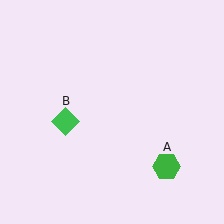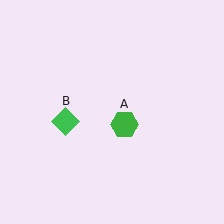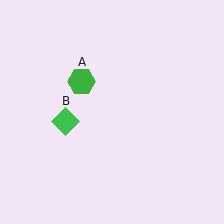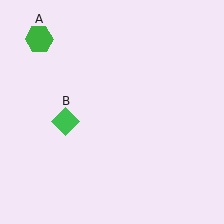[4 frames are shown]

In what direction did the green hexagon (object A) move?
The green hexagon (object A) moved up and to the left.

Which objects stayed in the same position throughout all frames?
Green diamond (object B) remained stationary.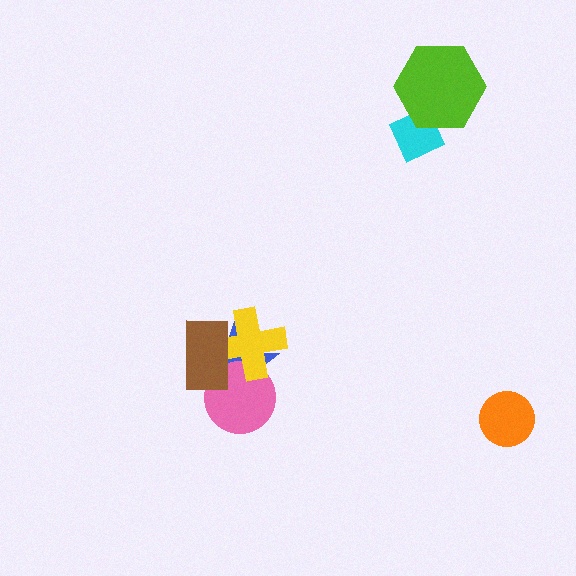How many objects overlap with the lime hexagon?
1 object overlaps with the lime hexagon.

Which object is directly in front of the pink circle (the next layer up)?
The yellow cross is directly in front of the pink circle.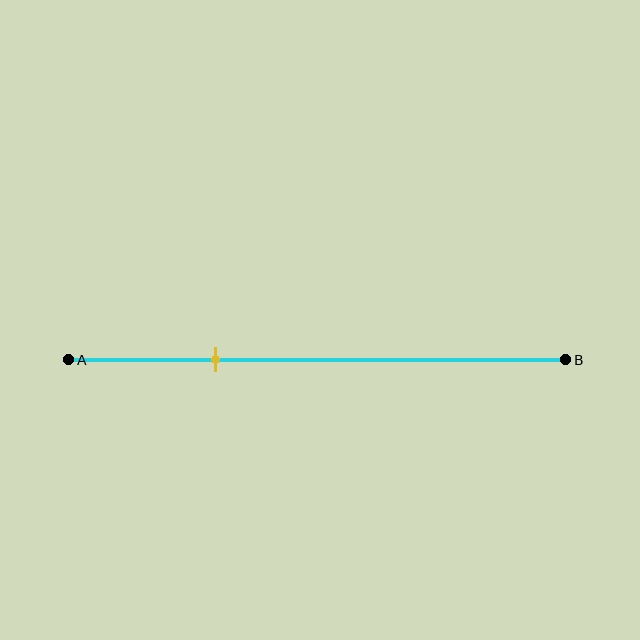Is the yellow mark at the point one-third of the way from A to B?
No, the mark is at about 30% from A, not at the 33% one-third point.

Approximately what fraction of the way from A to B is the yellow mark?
The yellow mark is approximately 30% of the way from A to B.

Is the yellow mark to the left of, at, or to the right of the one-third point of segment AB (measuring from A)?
The yellow mark is to the left of the one-third point of segment AB.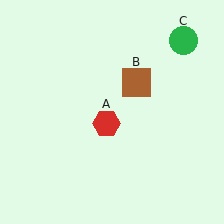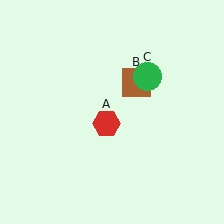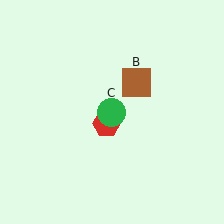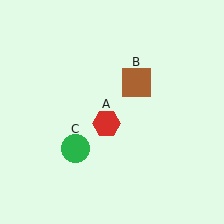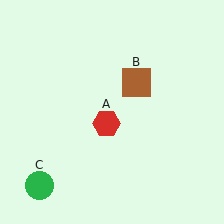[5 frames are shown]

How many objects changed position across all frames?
1 object changed position: green circle (object C).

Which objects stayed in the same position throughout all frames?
Red hexagon (object A) and brown square (object B) remained stationary.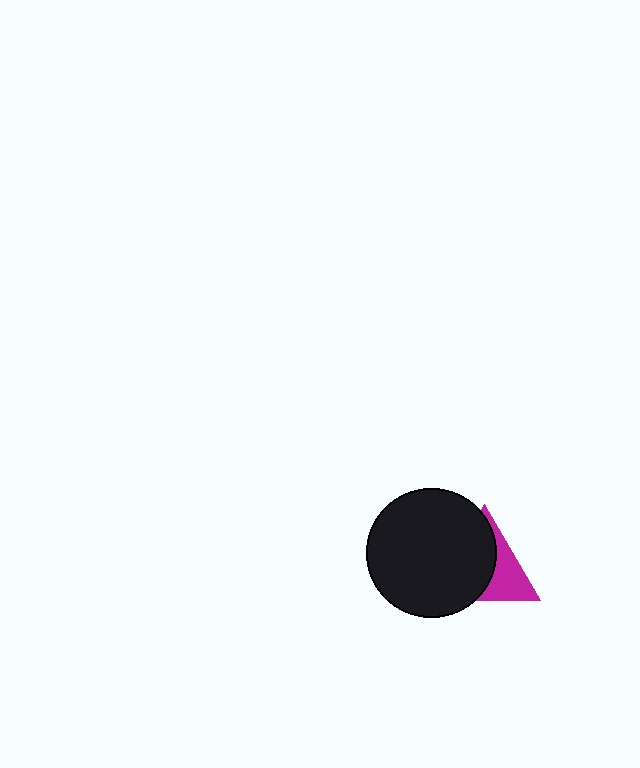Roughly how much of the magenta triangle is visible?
A small part of it is visible (roughly 40%).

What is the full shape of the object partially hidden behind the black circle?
The partially hidden object is a magenta triangle.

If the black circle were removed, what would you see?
You would see the complete magenta triangle.